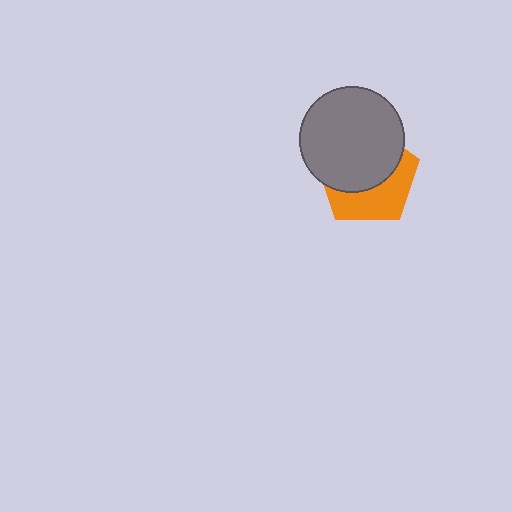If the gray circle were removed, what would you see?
You would see the complete orange pentagon.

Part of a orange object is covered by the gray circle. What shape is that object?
It is a pentagon.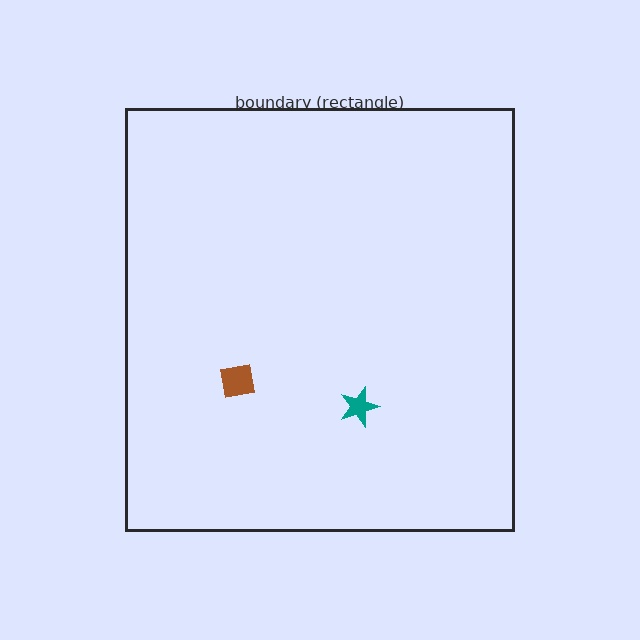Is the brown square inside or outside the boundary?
Inside.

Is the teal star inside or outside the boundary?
Inside.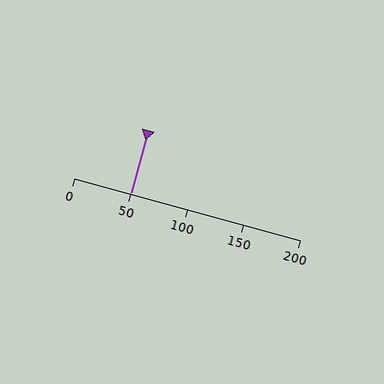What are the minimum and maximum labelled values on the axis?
The axis runs from 0 to 200.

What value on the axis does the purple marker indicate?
The marker indicates approximately 50.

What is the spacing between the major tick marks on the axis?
The major ticks are spaced 50 apart.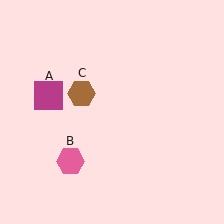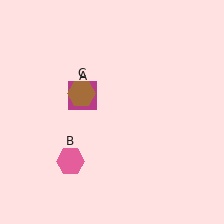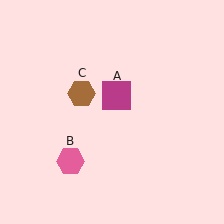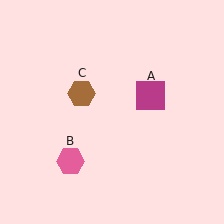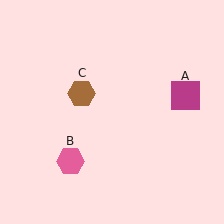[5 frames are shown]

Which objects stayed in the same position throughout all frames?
Pink hexagon (object B) and brown hexagon (object C) remained stationary.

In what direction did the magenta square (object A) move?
The magenta square (object A) moved right.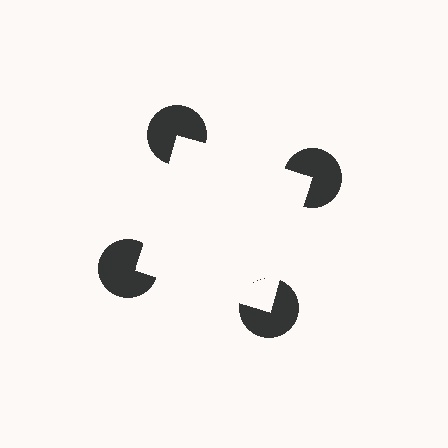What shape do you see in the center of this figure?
An illusory square — its edges are inferred from the aligned wedge cuts in the pac-man discs, not physically drawn.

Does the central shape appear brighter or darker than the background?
It typically appears slightly brighter than the background, even though no actual brightness change is drawn.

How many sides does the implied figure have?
4 sides.